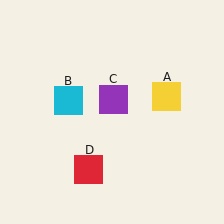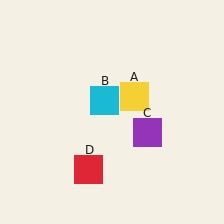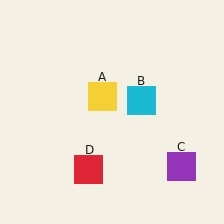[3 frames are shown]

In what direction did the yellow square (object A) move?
The yellow square (object A) moved left.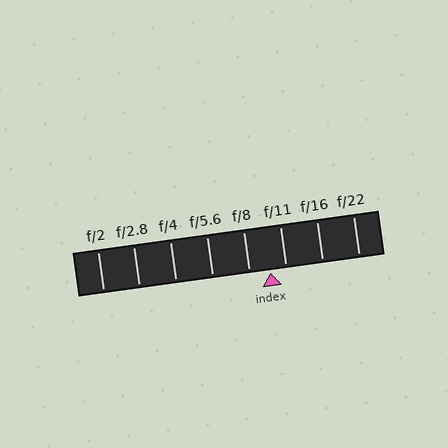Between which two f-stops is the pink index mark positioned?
The index mark is between f/8 and f/11.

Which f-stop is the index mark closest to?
The index mark is closest to f/11.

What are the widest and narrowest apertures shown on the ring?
The widest aperture shown is f/2 and the narrowest is f/22.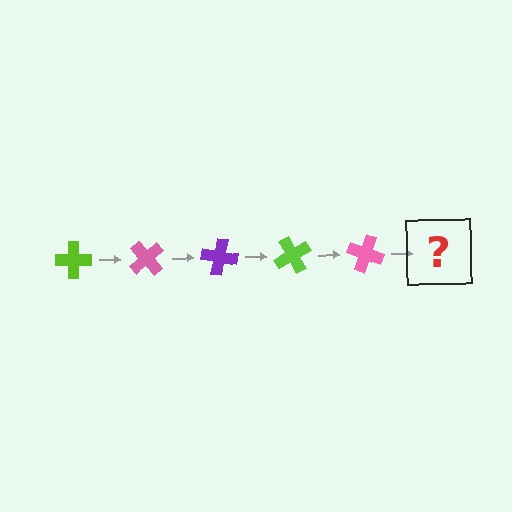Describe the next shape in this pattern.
It should be a purple cross, rotated 250 degrees from the start.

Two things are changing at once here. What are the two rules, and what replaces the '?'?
The two rules are that it rotates 50 degrees each step and the color cycles through lime, pink, and purple. The '?' should be a purple cross, rotated 250 degrees from the start.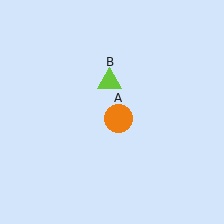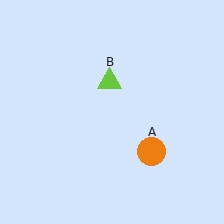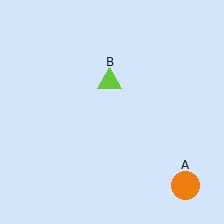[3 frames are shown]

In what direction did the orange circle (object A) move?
The orange circle (object A) moved down and to the right.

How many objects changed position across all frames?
1 object changed position: orange circle (object A).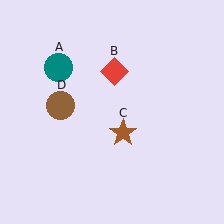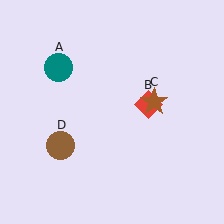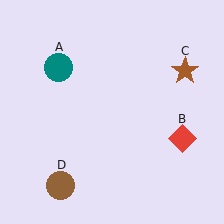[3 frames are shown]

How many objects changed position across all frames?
3 objects changed position: red diamond (object B), brown star (object C), brown circle (object D).